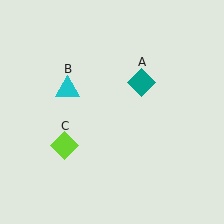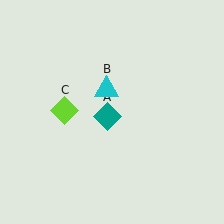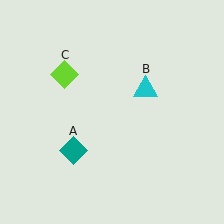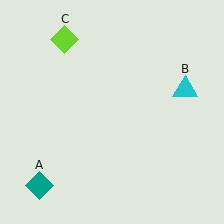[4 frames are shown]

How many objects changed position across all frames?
3 objects changed position: teal diamond (object A), cyan triangle (object B), lime diamond (object C).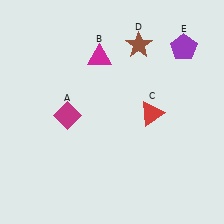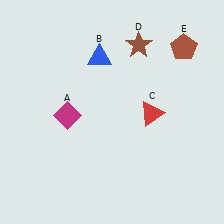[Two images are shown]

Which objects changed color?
B changed from magenta to blue. E changed from purple to brown.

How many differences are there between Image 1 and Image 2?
There are 2 differences between the two images.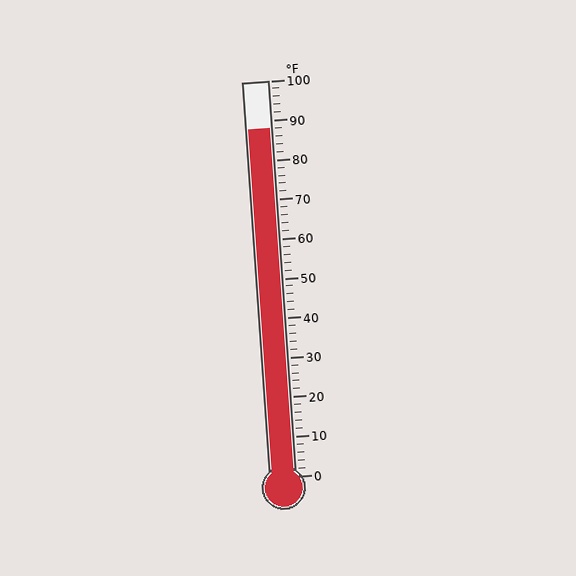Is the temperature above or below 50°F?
The temperature is above 50°F.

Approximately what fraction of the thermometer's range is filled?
The thermometer is filled to approximately 90% of its range.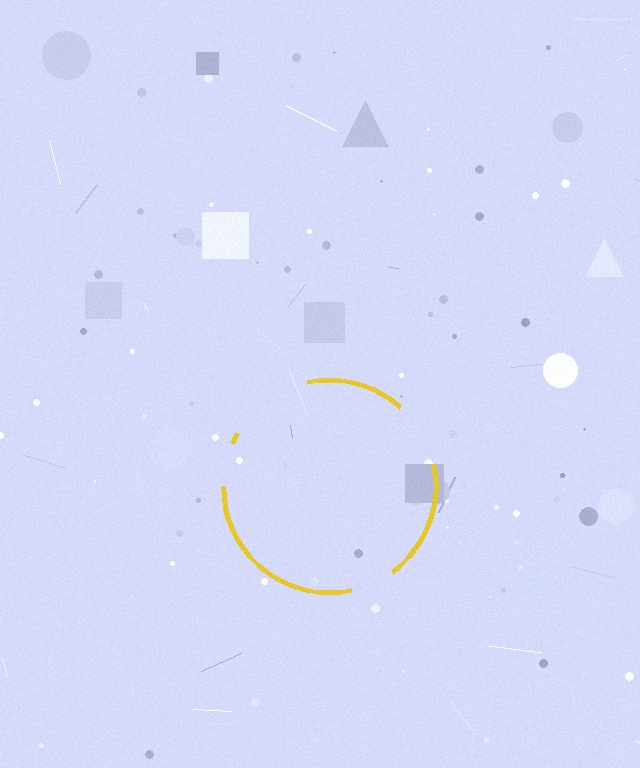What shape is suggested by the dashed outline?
The dashed outline suggests a circle.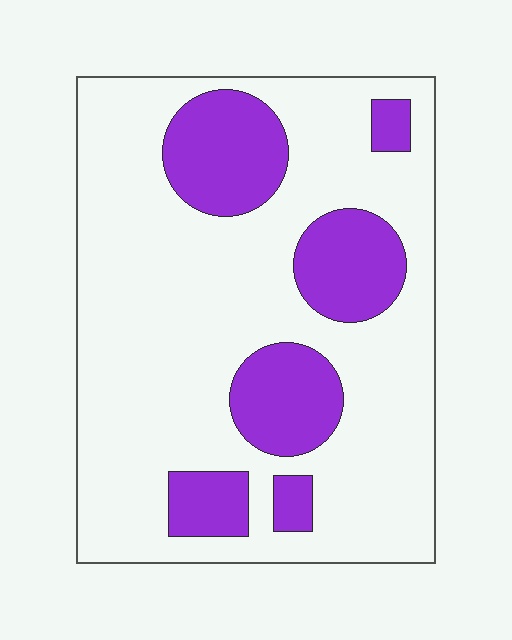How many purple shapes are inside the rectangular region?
6.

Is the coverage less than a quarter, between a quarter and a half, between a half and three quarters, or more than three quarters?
Less than a quarter.